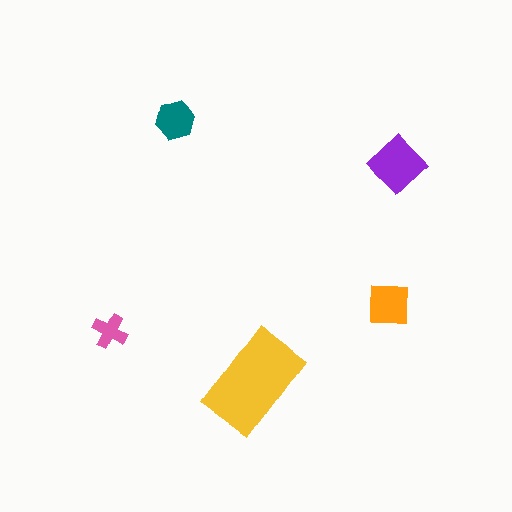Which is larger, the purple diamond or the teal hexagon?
The purple diamond.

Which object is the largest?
The yellow rectangle.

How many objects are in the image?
There are 5 objects in the image.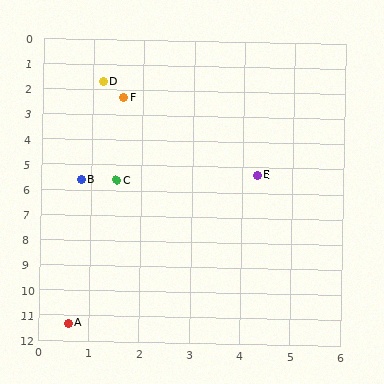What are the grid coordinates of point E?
Point E is at approximately (4.3, 5.3).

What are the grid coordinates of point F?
Point F is at approximately (1.6, 2.3).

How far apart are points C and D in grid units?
Points C and D are about 3.9 grid units apart.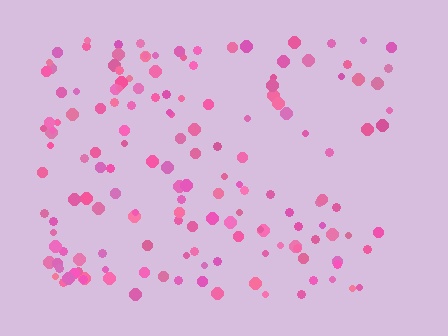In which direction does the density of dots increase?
From right to left, with the left side densest.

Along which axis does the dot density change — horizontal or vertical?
Horizontal.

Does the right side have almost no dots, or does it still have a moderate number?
Still a moderate number, just noticeably fewer than the left.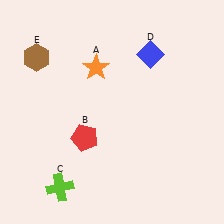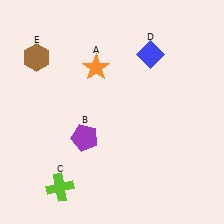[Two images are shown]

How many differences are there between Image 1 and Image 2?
There is 1 difference between the two images.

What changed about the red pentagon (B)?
In Image 1, B is red. In Image 2, it changed to purple.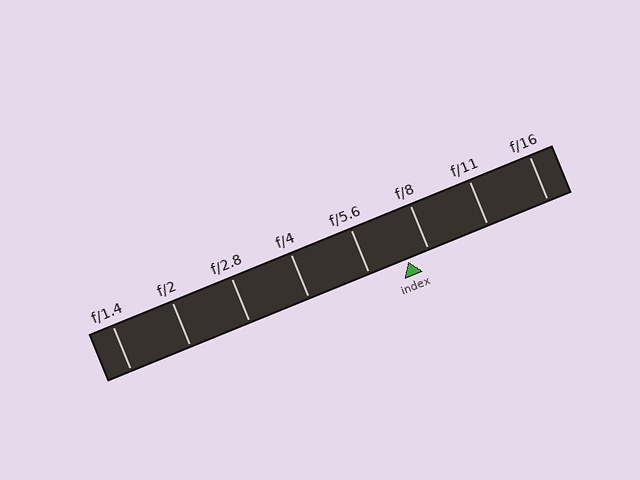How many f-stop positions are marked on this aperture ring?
There are 8 f-stop positions marked.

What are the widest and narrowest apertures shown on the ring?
The widest aperture shown is f/1.4 and the narrowest is f/16.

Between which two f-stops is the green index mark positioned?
The index mark is between f/5.6 and f/8.